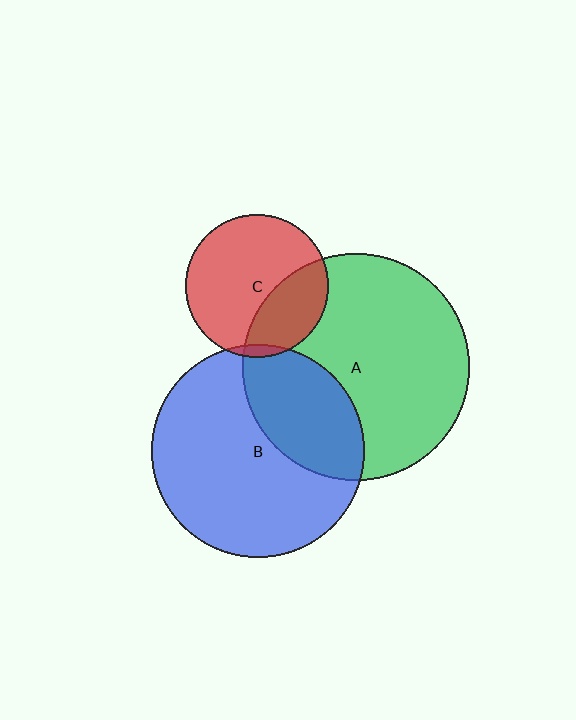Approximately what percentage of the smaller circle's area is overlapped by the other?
Approximately 5%.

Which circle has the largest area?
Circle A (green).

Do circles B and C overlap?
Yes.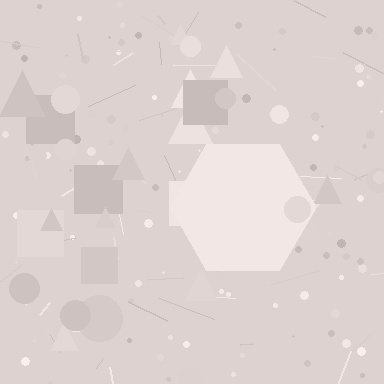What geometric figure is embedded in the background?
A hexagon is embedded in the background.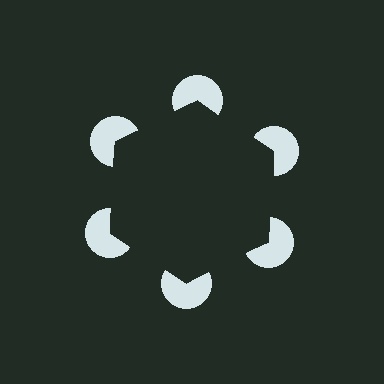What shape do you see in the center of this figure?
An illusory hexagon — its edges are inferred from the aligned wedge cuts in the pac-man discs, not physically drawn.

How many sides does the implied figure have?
6 sides.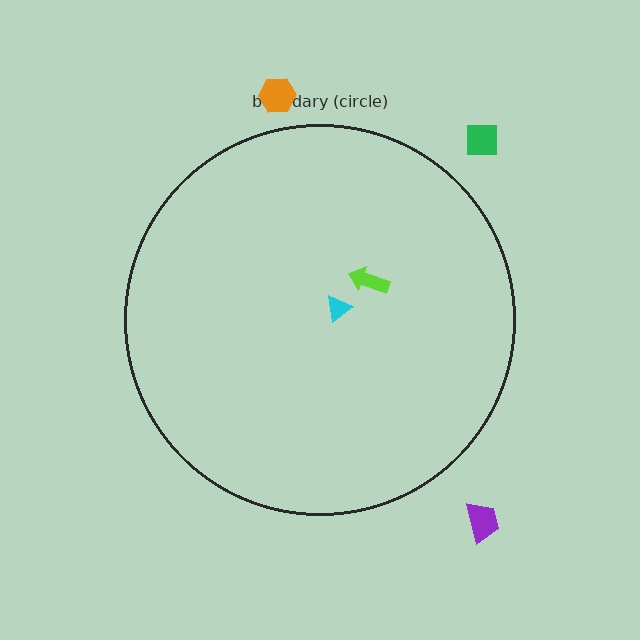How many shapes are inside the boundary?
2 inside, 3 outside.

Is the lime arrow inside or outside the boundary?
Inside.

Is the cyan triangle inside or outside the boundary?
Inside.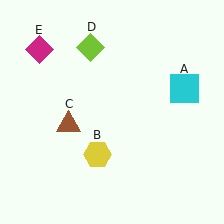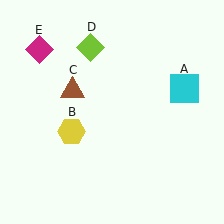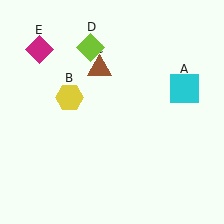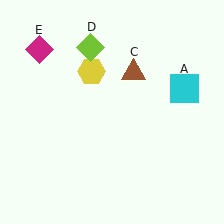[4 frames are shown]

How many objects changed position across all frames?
2 objects changed position: yellow hexagon (object B), brown triangle (object C).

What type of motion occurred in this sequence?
The yellow hexagon (object B), brown triangle (object C) rotated clockwise around the center of the scene.